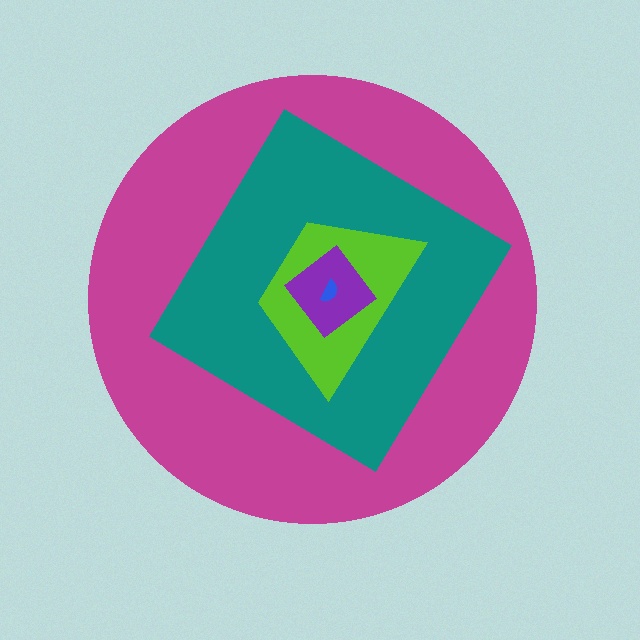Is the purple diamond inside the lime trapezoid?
Yes.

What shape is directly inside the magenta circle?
The teal diamond.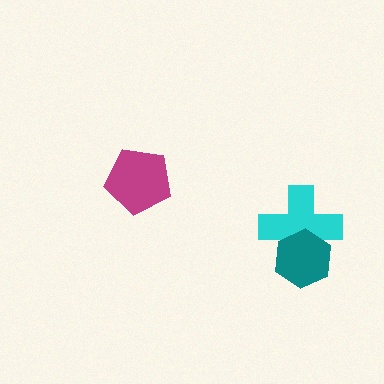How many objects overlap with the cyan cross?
1 object overlaps with the cyan cross.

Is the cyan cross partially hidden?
Yes, it is partially covered by another shape.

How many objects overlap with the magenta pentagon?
0 objects overlap with the magenta pentagon.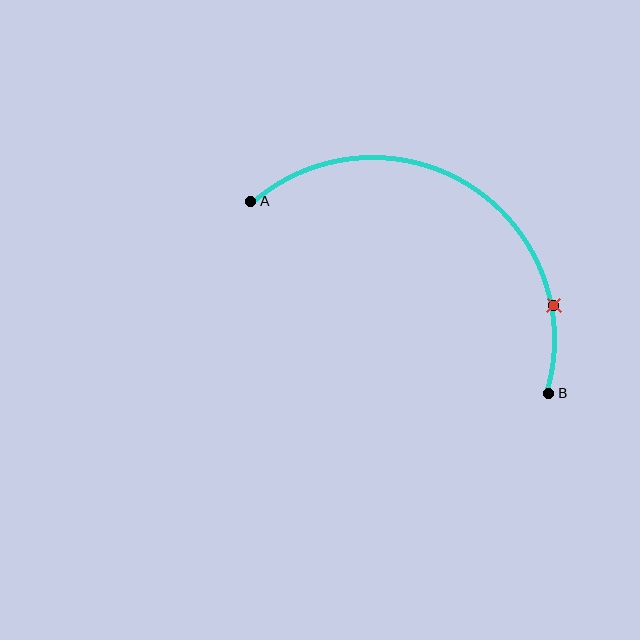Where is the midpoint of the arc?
The arc midpoint is the point on the curve farthest from the straight line joining A and B. It sits above that line.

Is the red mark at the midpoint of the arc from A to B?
No. The red mark lies on the arc but is closer to endpoint B. The arc midpoint would be at the point on the curve equidistant along the arc from both A and B.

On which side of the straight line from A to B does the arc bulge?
The arc bulges above the straight line connecting A and B.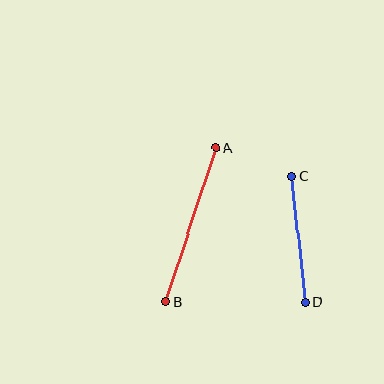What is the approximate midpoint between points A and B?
The midpoint is at approximately (191, 225) pixels.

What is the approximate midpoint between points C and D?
The midpoint is at approximately (298, 239) pixels.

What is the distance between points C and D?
The distance is approximately 127 pixels.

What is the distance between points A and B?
The distance is approximately 162 pixels.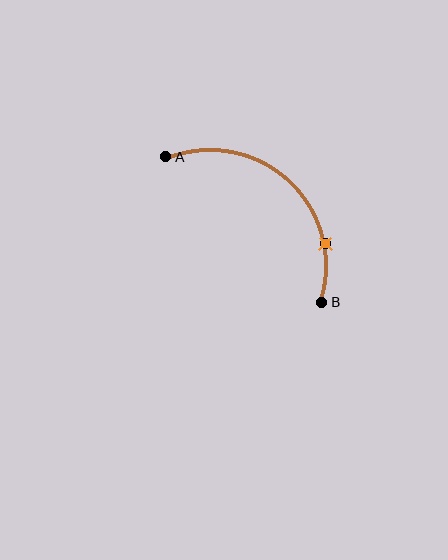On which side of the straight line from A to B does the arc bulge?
The arc bulges above and to the right of the straight line connecting A and B.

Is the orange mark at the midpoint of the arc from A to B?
No. The orange mark lies on the arc but is closer to endpoint B. The arc midpoint would be at the point on the curve equidistant along the arc from both A and B.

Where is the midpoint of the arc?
The arc midpoint is the point on the curve farthest from the straight line joining A and B. It sits above and to the right of that line.